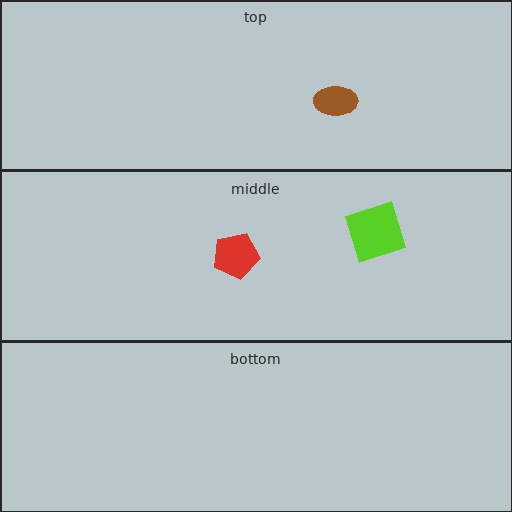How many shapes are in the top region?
1.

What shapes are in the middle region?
The red pentagon, the lime square.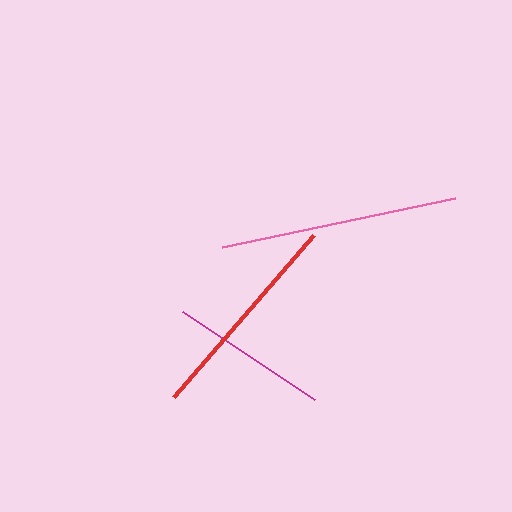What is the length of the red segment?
The red segment is approximately 214 pixels long.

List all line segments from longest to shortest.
From longest to shortest: pink, red, magenta.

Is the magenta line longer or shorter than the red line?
The red line is longer than the magenta line.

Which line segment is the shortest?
The magenta line is the shortest at approximately 158 pixels.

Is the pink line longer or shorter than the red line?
The pink line is longer than the red line.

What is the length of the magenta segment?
The magenta segment is approximately 158 pixels long.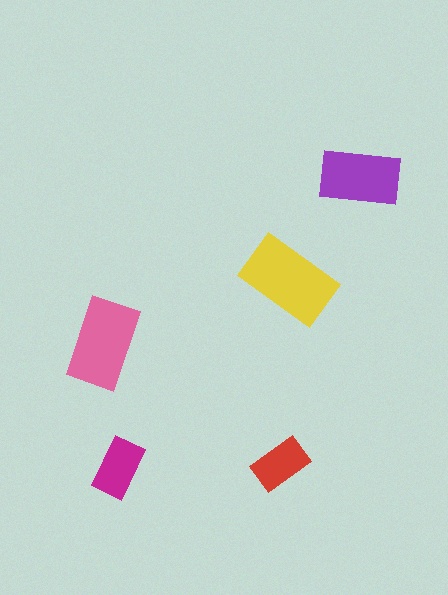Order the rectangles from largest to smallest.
the yellow one, the pink one, the purple one, the magenta one, the red one.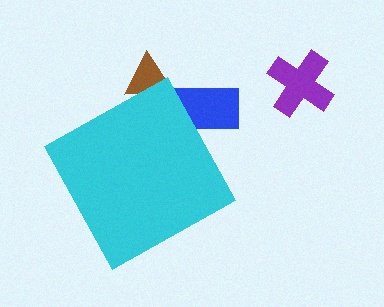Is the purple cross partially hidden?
No, the purple cross is fully visible.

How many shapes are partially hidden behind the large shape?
2 shapes are partially hidden.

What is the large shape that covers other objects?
A cyan diamond.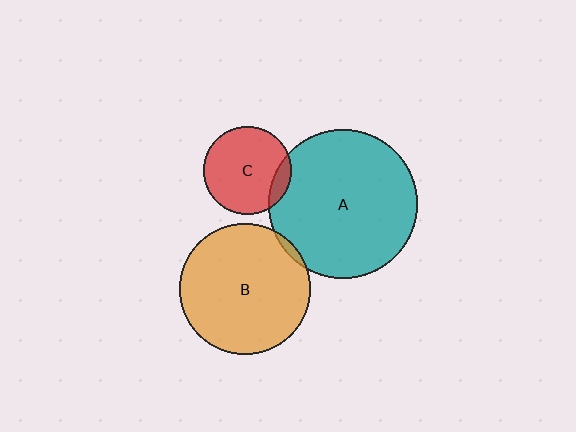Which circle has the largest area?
Circle A (teal).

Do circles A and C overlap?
Yes.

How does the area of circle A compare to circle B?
Approximately 1.3 times.